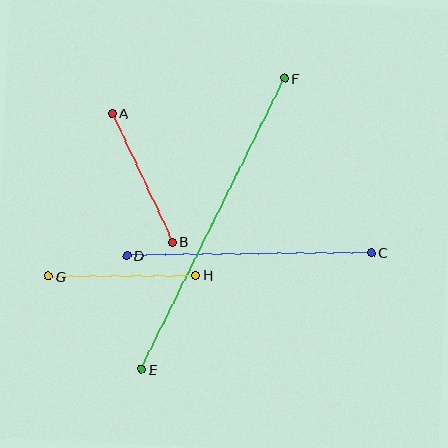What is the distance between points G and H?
The distance is approximately 147 pixels.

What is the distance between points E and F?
The distance is approximately 324 pixels.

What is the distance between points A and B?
The distance is approximately 142 pixels.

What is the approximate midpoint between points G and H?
The midpoint is at approximately (122, 276) pixels.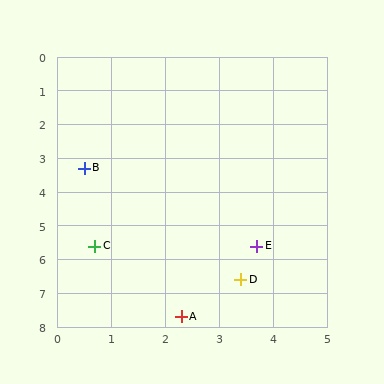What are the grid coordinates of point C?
Point C is at approximately (0.7, 5.6).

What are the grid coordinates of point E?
Point E is at approximately (3.7, 5.6).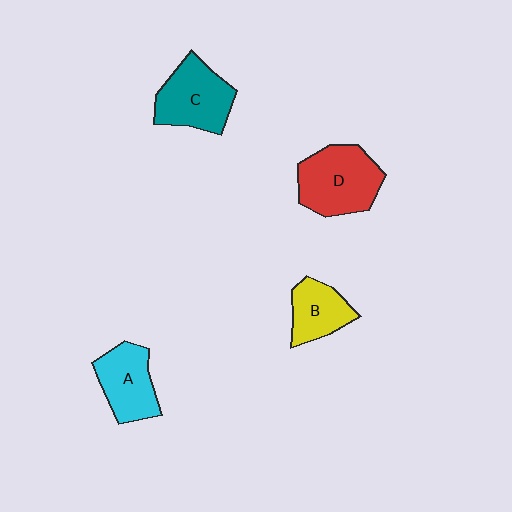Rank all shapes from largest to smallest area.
From largest to smallest: D (red), C (teal), A (cyan), B (yellow).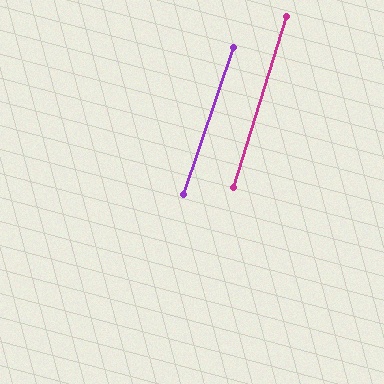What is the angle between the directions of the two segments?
Approximately 2 degrees.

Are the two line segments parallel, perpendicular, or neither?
Parallel — their directions differ by only 1.5°.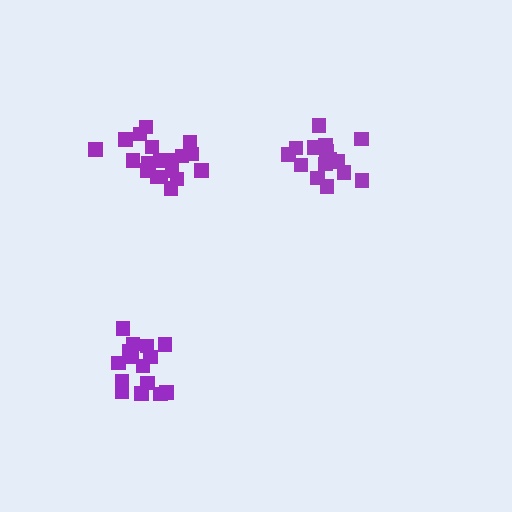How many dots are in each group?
Group 1: 15 dots, Group 2: 19 dots, Group 3: 15 dots (49 total).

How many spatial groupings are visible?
There are 3 spatial groupings.